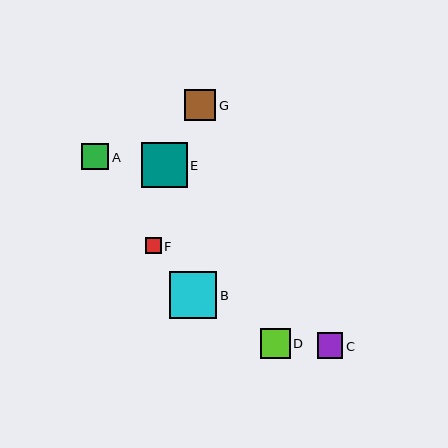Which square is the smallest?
Square F is the smallest with a size of approximately 16 pixels.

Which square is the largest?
Square B is the largest with a size of approximately 47 pixels.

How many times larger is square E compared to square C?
Square E is approximately 1.8 times the size of square C.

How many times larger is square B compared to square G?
Square B is approximately 1.5 times the size of square G.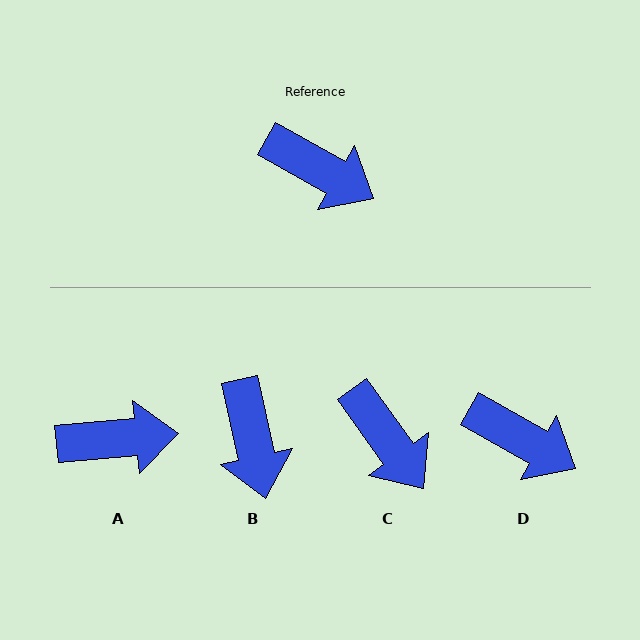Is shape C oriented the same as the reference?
No, it is off by about 25 degrees.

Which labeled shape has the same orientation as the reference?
D.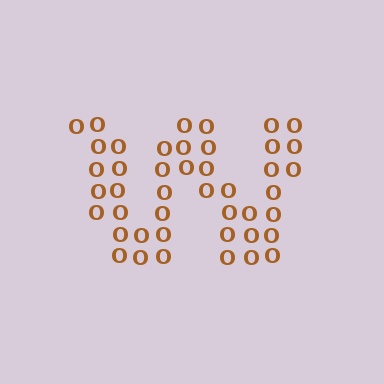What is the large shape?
The large shape is the letter W.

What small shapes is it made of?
It is made of small letter O's.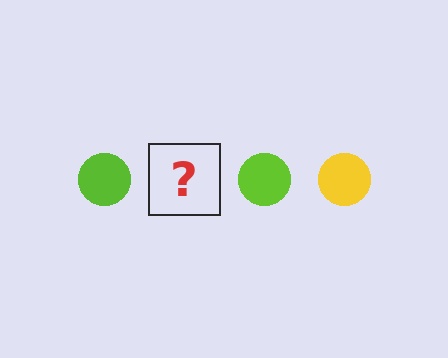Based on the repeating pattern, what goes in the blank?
The blank should be a yellow circle.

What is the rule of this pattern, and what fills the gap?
The rule is that the pattern cycles through lime, yellow circles. The gap should be filled with a yellow circle.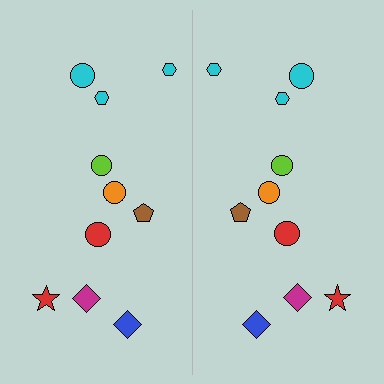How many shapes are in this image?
There are 20 shapes in this image.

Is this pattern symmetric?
Yes, this pattern has bilateral (reflection) symmetry.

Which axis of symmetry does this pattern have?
The pattern has a vertical axis of symmetry running through the center of the image.